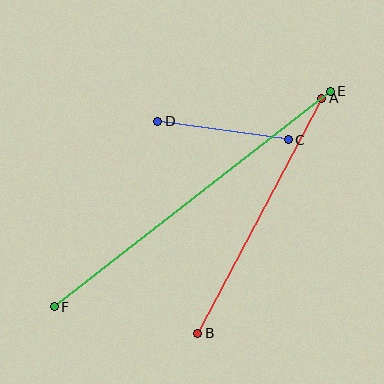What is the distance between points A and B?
The distance is approximately 266 pixels.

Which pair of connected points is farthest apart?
Points E and F are farthest apart.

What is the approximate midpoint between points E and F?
The midpoint is at approximately (192, 199) pixels.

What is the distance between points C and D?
The distance is approximately 132 pixels.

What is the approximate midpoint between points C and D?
The midpoint is at approximately (223, 130) pixels.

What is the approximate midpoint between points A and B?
The midpoint is at approximately (260, 216) pixels.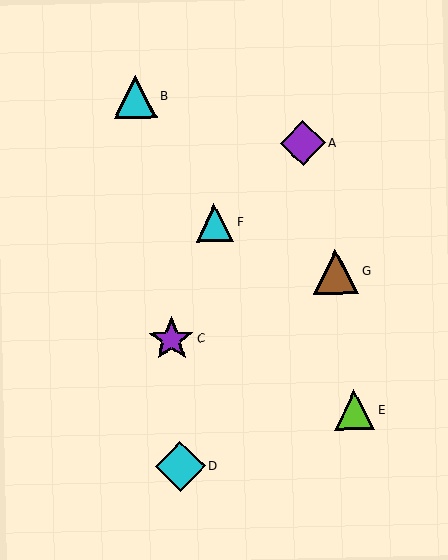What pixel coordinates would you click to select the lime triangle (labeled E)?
Click at (355, 410) to select the lime triangle E.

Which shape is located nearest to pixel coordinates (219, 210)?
The cyan triangle (labeled F) at (215, 223) is nearest to that location.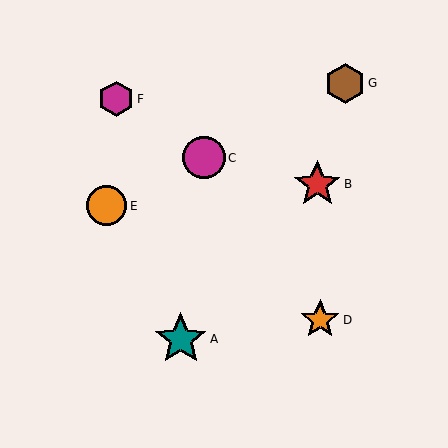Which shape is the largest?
The teal star (labeled A) is the largest.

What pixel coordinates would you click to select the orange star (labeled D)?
Click at (320, 320) to select the orange star D.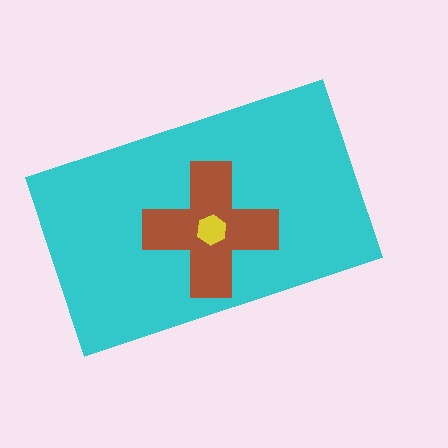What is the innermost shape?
The yellow hexagon.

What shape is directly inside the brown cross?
The yellow hexagon.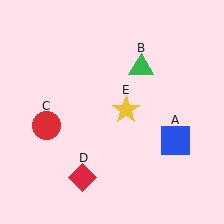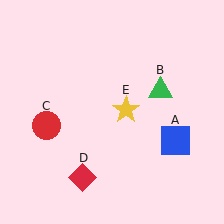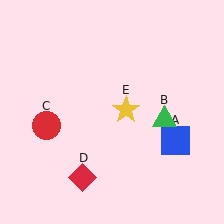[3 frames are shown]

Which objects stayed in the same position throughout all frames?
Blue square (object A) and red circle (object C) and red diamond (object D) and yellow star (object E) remained stationary.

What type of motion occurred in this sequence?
The green triangle (object B) rotated clockwise around the center of the scene.